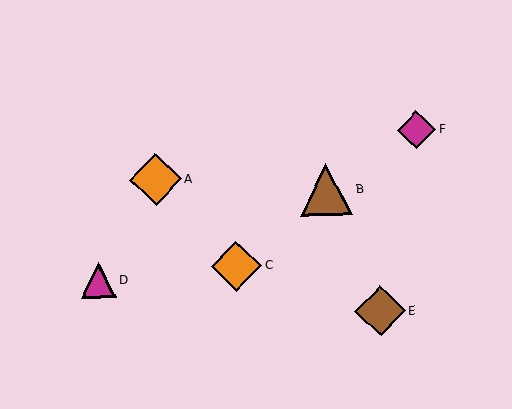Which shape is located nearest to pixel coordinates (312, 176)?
The brown triangle (labeled B) at (326, 190) is nearest to that location.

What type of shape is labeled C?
Shape C is an orange diamond.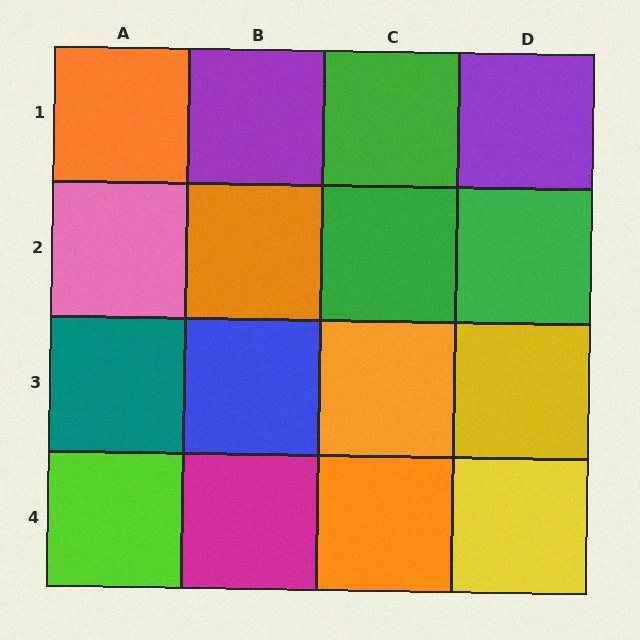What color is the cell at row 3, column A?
Teal.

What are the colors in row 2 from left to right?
Pink, orange, green, green.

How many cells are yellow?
2 cells are yellow.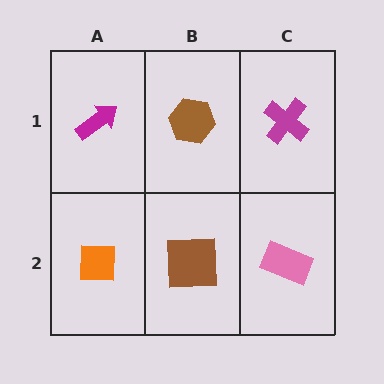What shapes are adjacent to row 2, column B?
A brown hexagon (row 1, column B), an orange square (row 2, column A), a pink rectangle (row 2, column C).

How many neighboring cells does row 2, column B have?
3.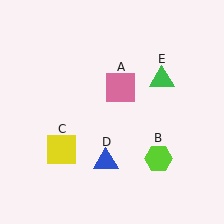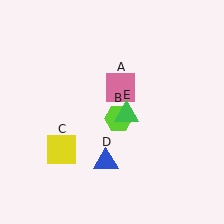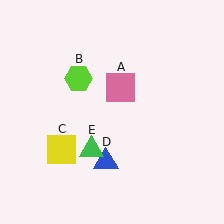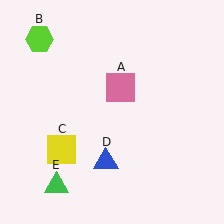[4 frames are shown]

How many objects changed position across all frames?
2 objects changed position: lime hexagon (object B), green triangle (object E).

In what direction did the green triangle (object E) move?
The green triangle (object E) moved down and to the left.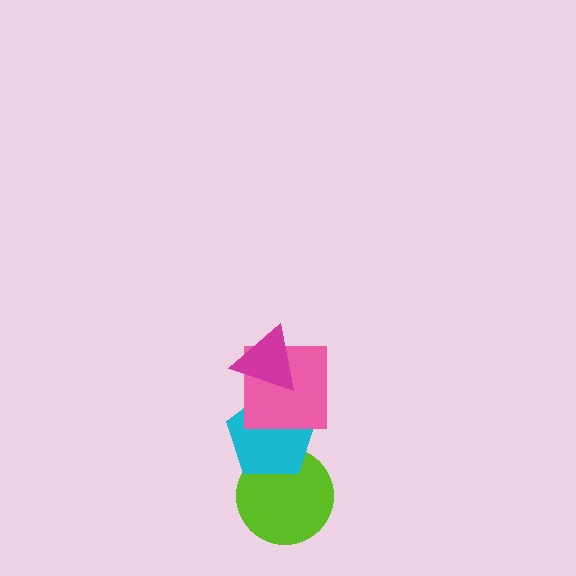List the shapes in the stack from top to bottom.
From top to bottom: the magenta triangle, the pink square, the cyan pentagon, the lime circle.